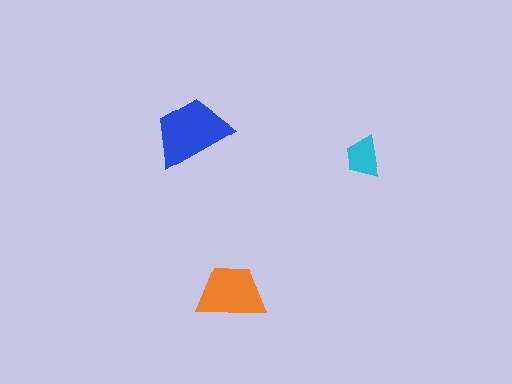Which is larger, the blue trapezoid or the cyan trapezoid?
The blue one.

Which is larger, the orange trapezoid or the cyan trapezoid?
The orange one.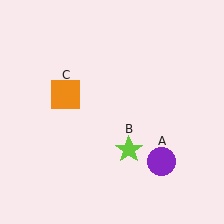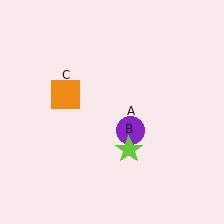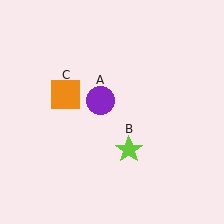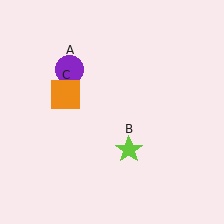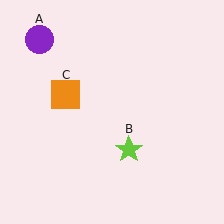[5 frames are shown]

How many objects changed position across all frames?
1 object changed position: purple circle (object A).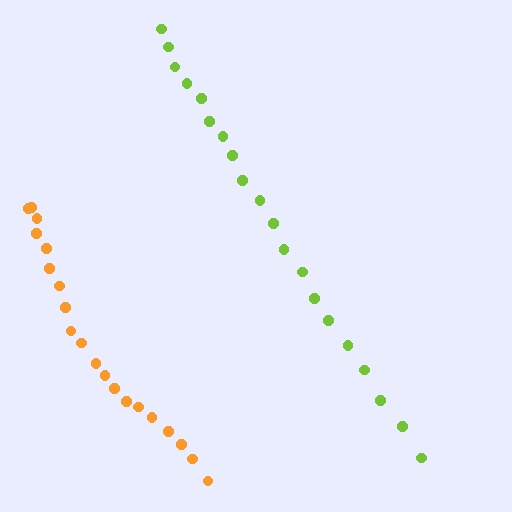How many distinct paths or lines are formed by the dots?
There are 2 distinct paths.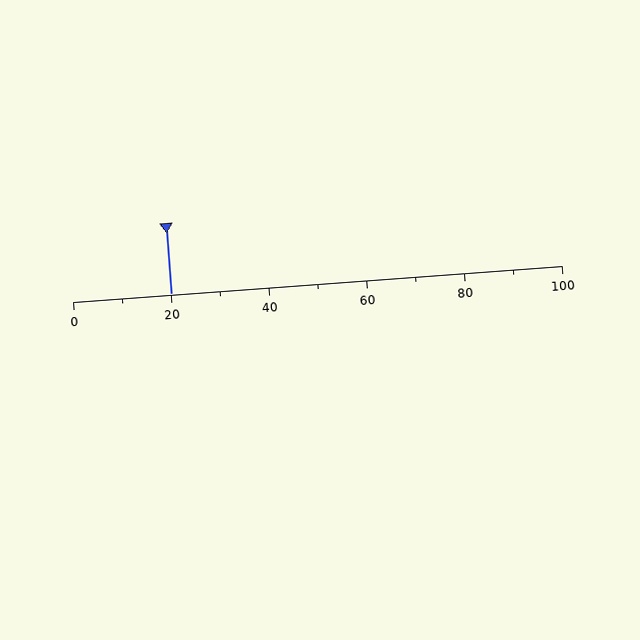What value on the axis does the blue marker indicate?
The marker indicates approximately 20.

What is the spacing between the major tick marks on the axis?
The major ticks are spaced 20 apart.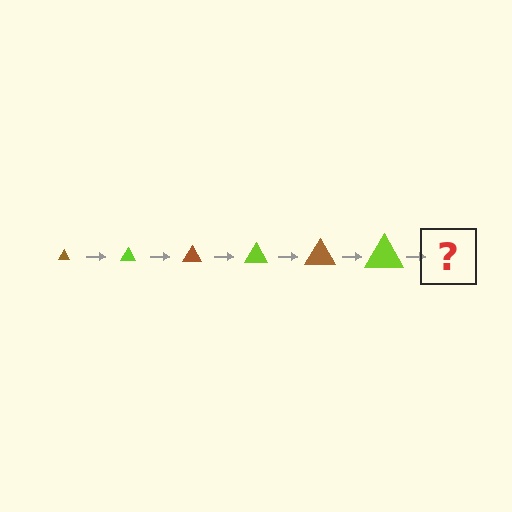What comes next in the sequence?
The next element should be a brown triangle, larger than the previous one.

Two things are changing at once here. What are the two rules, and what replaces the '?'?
The two rules are that the triangle grows larger each step and the color cycles through brown and lime. The '?' should be a brown triangle, larger than the previous one.